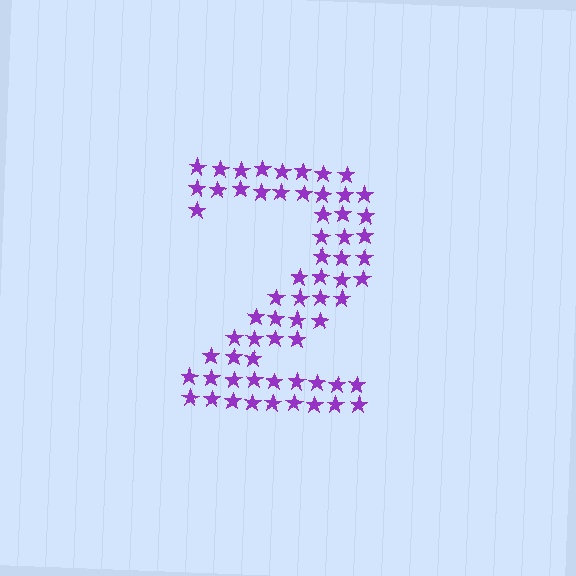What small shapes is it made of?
It is made of small stars.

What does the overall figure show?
The overall figure shows the digit 2.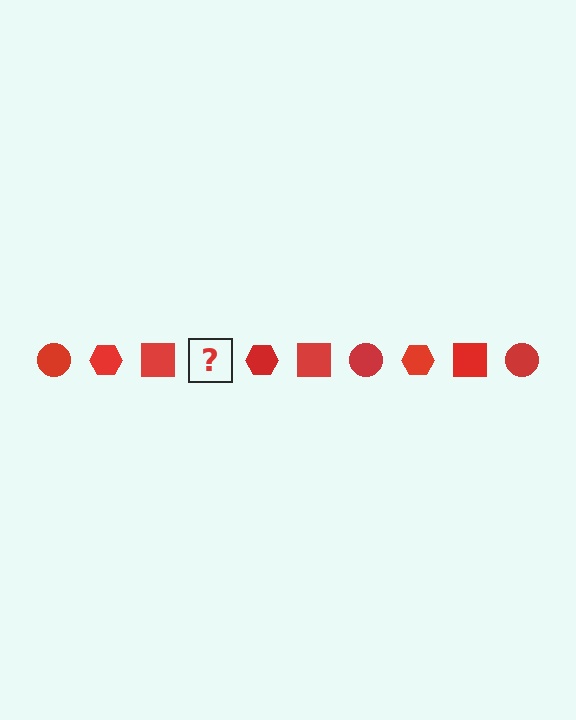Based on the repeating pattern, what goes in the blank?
The blank should be a red circle.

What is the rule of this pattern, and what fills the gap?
The rule is that the pattern cycles through circle, hexagon, square shapes in red. The gap should be filled with a red circle.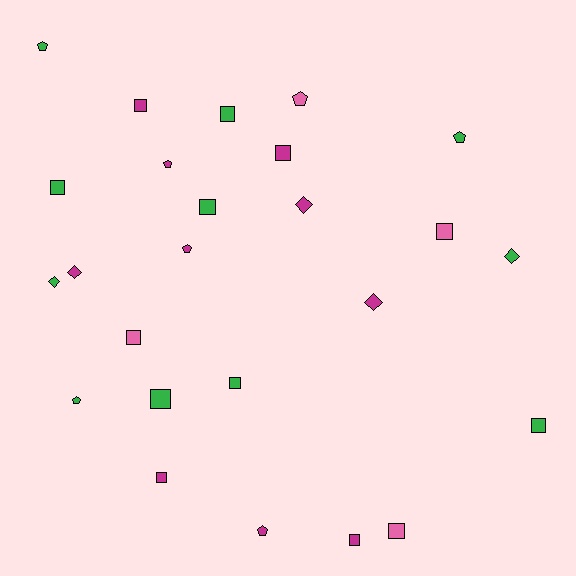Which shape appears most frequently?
Square, with 13 objects.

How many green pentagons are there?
There are 3 green pentagons.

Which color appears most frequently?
Green, with 11 objects.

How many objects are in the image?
There are 25 objects.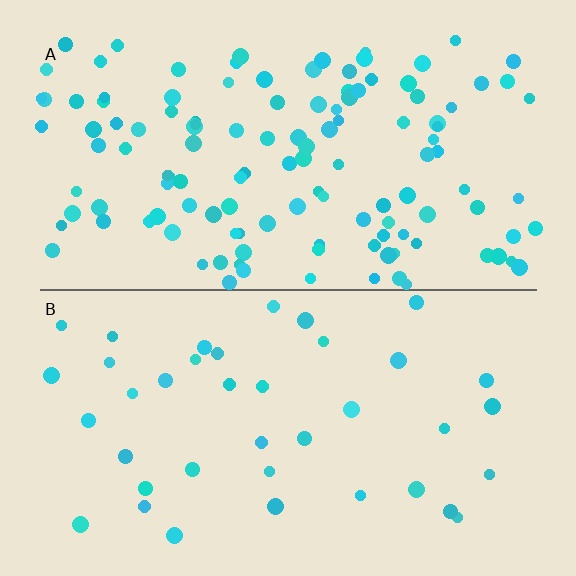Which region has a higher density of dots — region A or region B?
A (the top).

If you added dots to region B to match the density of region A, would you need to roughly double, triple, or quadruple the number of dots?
Approximately triple.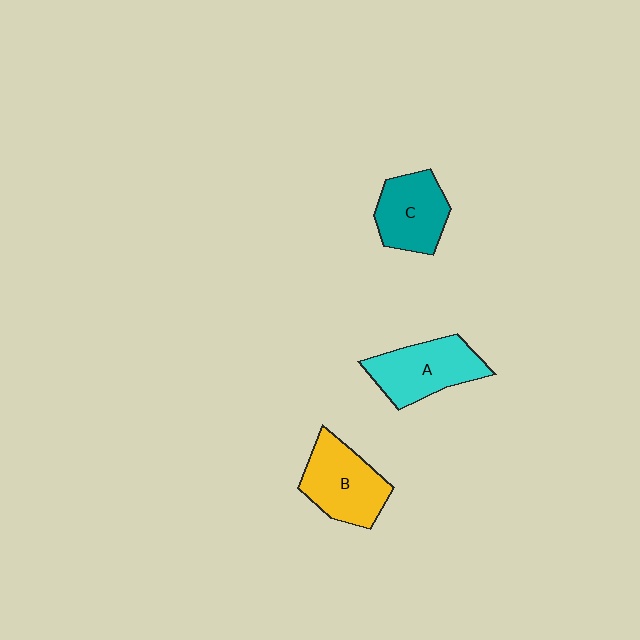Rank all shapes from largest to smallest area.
From largest to smallest: B (yellow), A (cyan), C (teal).